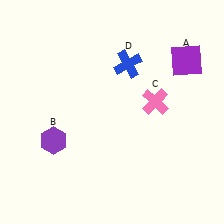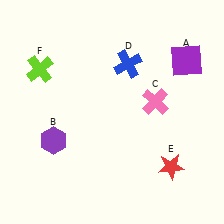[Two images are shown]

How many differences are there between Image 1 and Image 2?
There are 2 differences between the two images.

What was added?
A red star (E), a lime cross (F) were added in Image 2.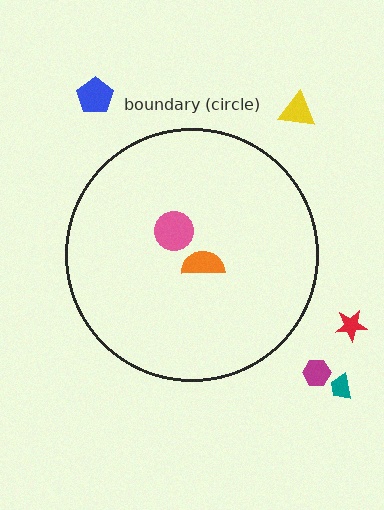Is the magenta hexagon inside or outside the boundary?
Outside.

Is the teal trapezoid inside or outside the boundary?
Outside.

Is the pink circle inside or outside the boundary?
Inside.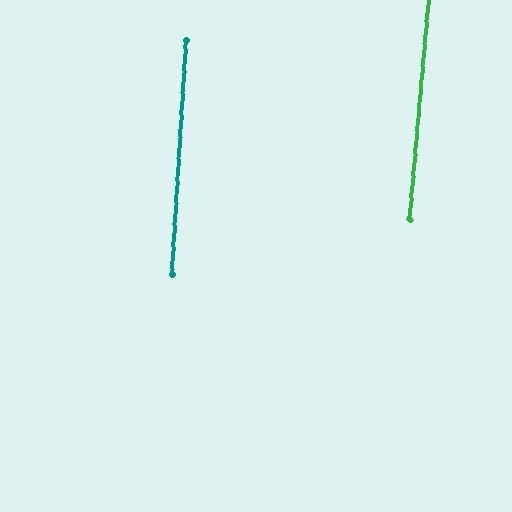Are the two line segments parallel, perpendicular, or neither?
Parallel — their directions differ by only 1.5°.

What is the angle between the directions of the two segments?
Approximately 1 degree.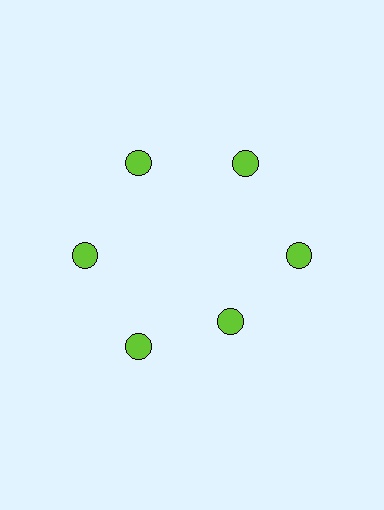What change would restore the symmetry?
The symmetry would be restored by moving it outward, back onto the ring so that all 6 circles sit at equal angles and equal distance from the center.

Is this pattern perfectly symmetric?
No. The 6 lime circles are arranged in a ring, but one element near the 5 o'clock position is pulled inward toward the center, breaking the 6-fold rotational symmetry.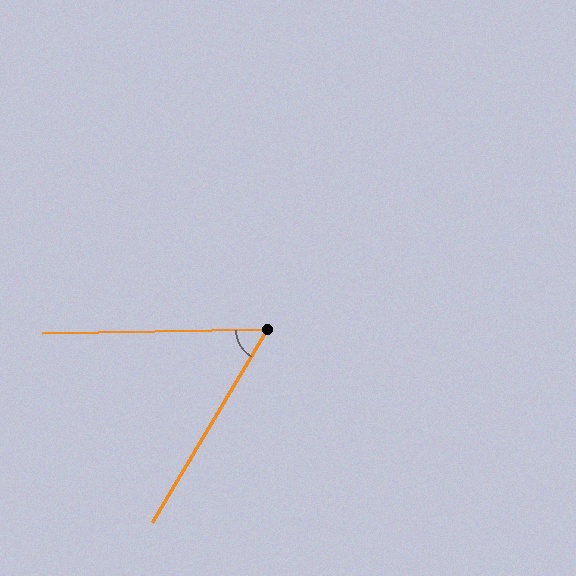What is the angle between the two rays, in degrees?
Approximately 58 degrees.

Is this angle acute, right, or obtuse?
It is acute.